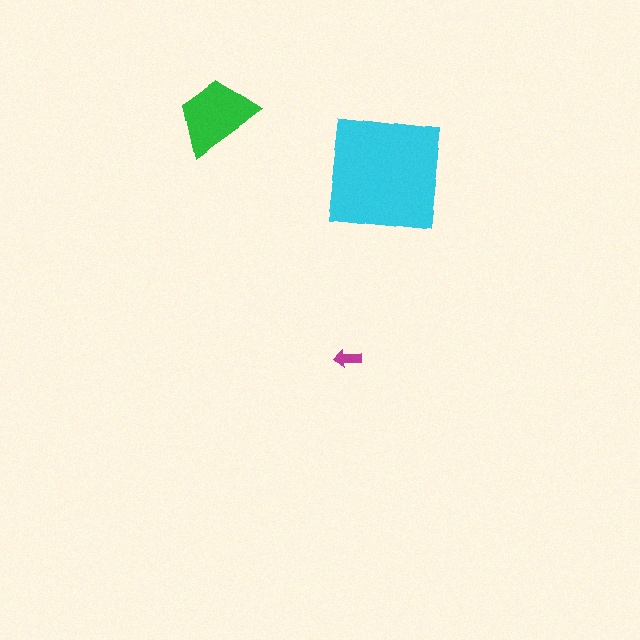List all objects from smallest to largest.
The magenta arrow, the green trapezoid, the cyan square.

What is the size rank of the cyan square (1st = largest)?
1st.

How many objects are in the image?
There are 3 objects in the image.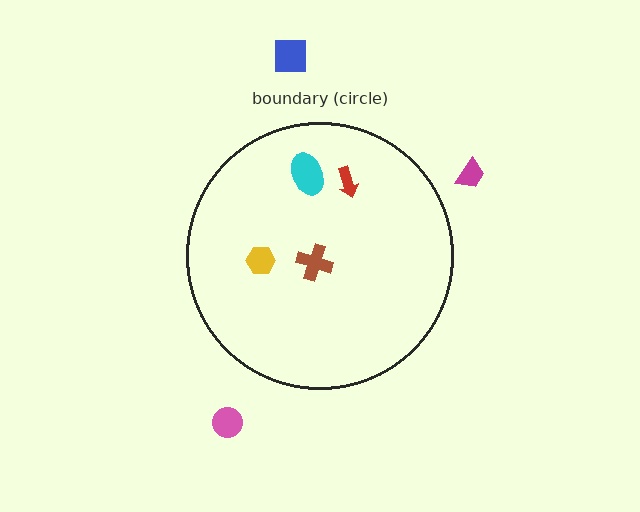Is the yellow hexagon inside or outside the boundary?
Inside.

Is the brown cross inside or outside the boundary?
Inside.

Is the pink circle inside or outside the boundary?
Outside.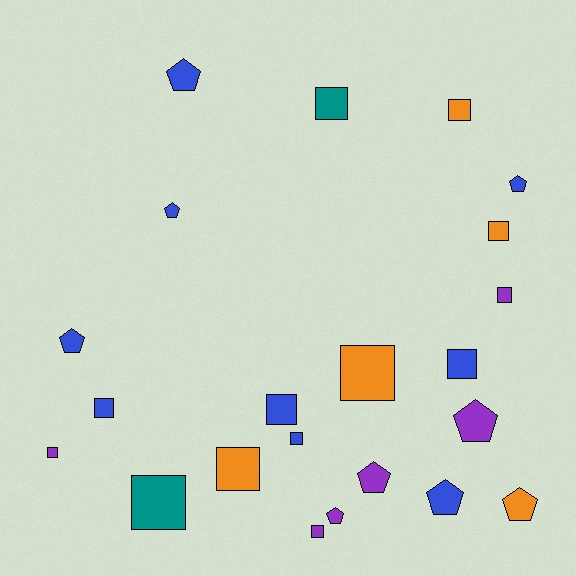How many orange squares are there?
There are 4 orange squares.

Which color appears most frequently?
Blue, with 9 objects.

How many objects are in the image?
There are 22 objects.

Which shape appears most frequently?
Square, with 13 objects.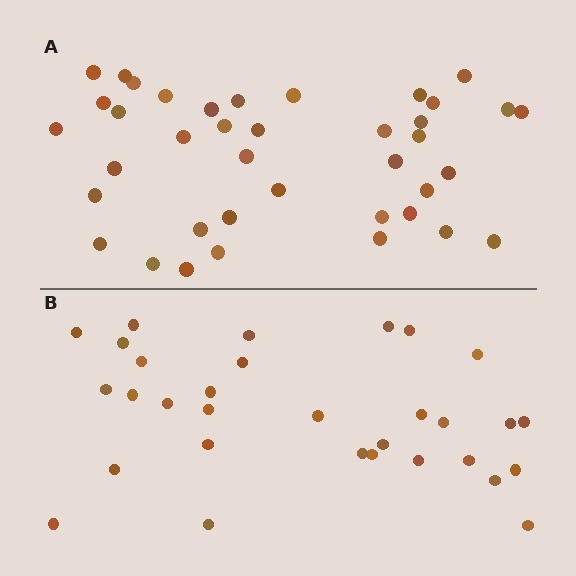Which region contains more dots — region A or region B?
Region A (the top region) has more dots.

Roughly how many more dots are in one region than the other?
Region A has roughly 8 or so more dots than region B.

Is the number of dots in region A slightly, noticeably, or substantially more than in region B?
Region A has noticeably more, but not dramatically so. The ratio is roughly 1.3 to 1.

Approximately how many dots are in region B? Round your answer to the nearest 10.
About 30 dots. (The exact count is 31, which rounds to 30.)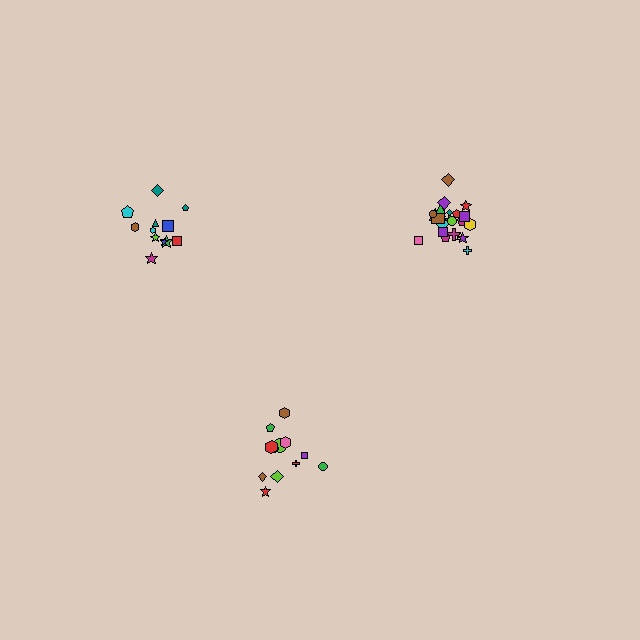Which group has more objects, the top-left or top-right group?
The top-right group.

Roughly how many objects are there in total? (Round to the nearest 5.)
Roughly 50 objects in total.